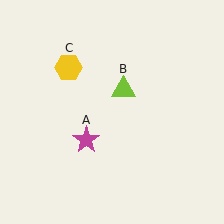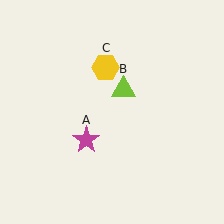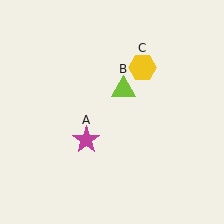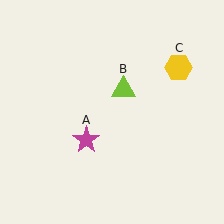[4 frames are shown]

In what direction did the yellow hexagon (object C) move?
The yellow hexagon (object C) moved right.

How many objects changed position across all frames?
1 object changed position: yellow hexagon (object C).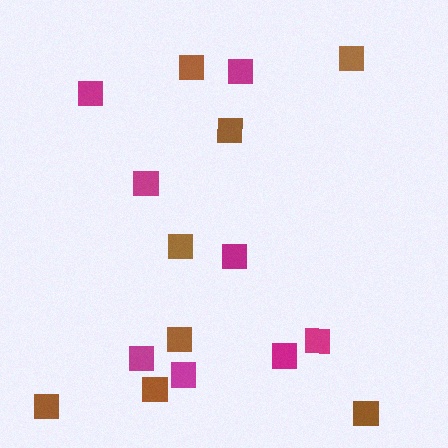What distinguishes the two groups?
There are 2 groups: one group of magenta squares (8) and one group of brown squares (8).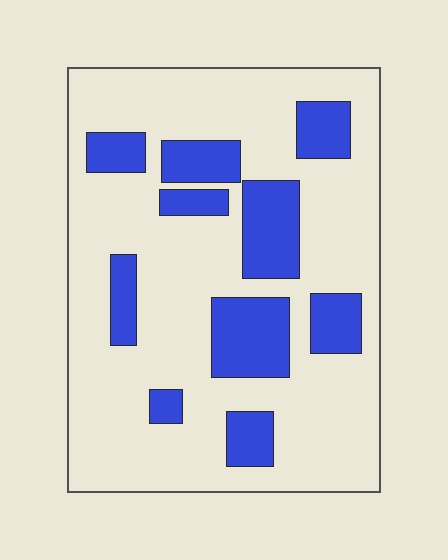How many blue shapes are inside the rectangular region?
10.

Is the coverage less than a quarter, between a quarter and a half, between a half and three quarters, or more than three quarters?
Less than a quarter.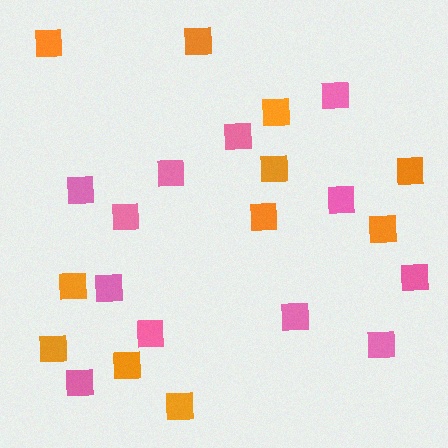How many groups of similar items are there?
There are 2 groups: one group of pink squares (12) and one group of orange squares (11).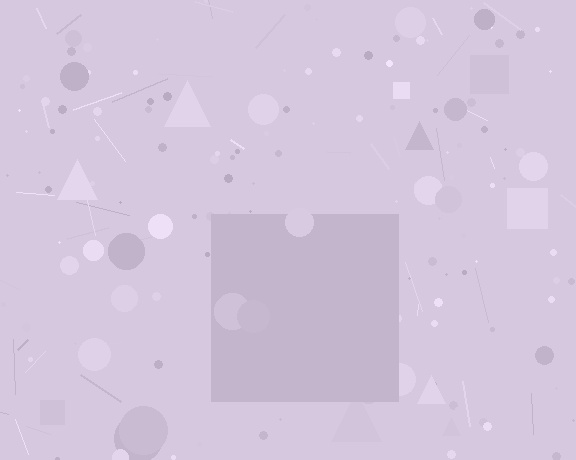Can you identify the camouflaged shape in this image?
The camouflaged shape is a square.